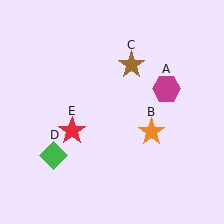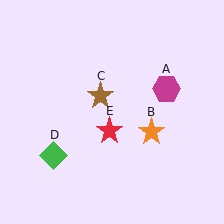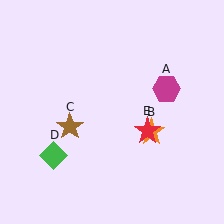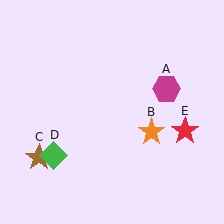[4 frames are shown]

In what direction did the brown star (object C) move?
The brown star (object C) moved down and to the left.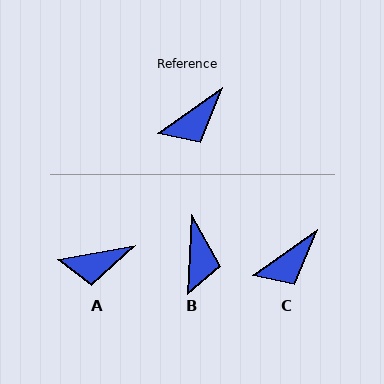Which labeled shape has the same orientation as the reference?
C.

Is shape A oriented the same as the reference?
No, it is off by about 25 degrees.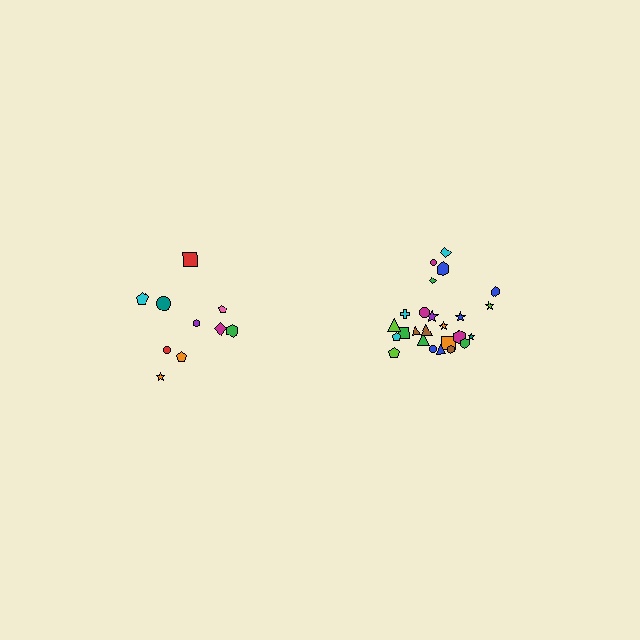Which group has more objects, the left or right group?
The right group.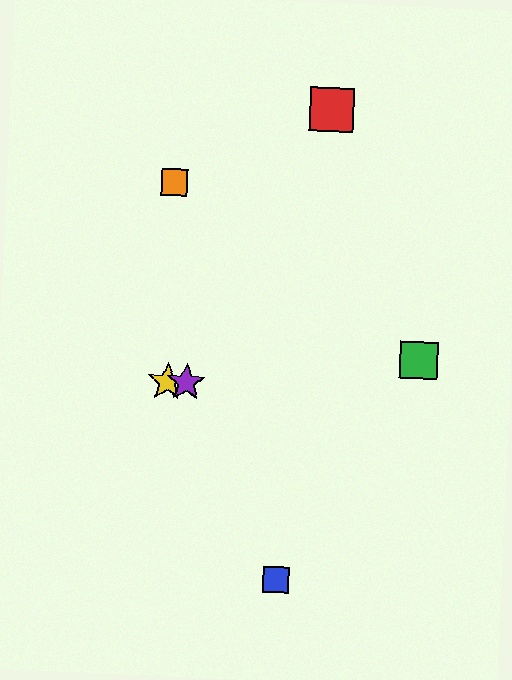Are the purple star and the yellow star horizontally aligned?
Yes, both are at y≈382.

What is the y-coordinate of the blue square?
The blue square is at y≈580.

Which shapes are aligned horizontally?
The yellow star, the purple star are aligned horizontally.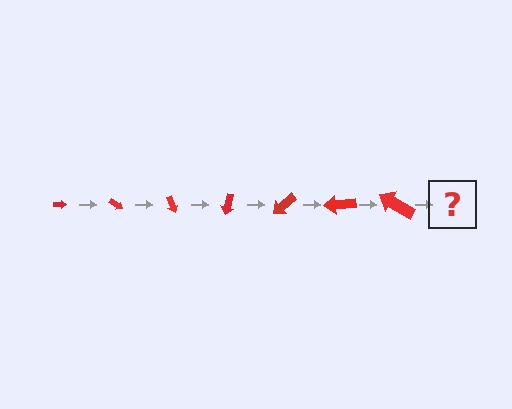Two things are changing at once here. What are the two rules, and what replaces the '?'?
The two rules are that the arrow grows larger each step and it rotates 35 degrees each step. The '?' should be an arrow, larger than the previous one and rotated 245 degrees from the start.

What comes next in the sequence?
The next element should be an arrow, larger than the previous one and rotated 245 degrees from the start.